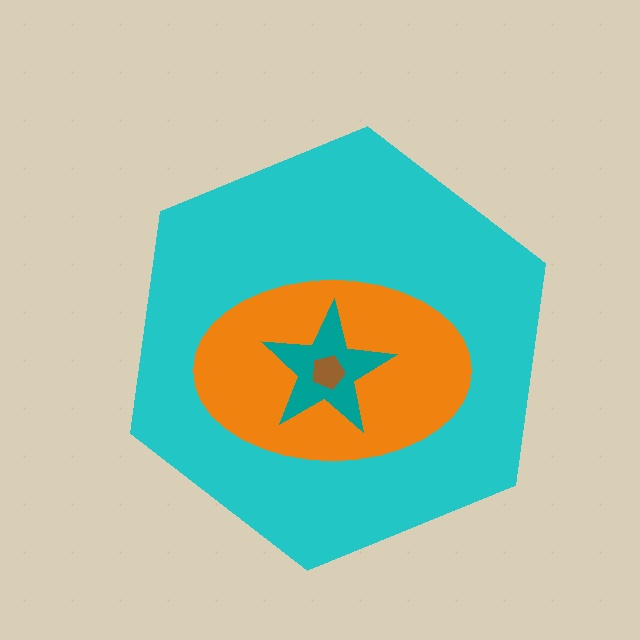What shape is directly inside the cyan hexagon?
The orange ellipse.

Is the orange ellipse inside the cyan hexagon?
Yes.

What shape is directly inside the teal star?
The brown pentagon.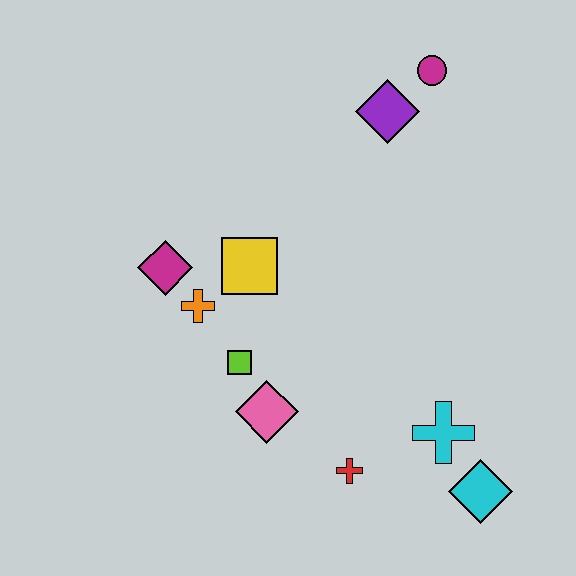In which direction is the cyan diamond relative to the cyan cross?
The cyan diamond is below the cyan cross.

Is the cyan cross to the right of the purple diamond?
Yes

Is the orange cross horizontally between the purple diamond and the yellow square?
No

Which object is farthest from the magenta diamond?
The cyan diamond is farthest from the magenta diamond.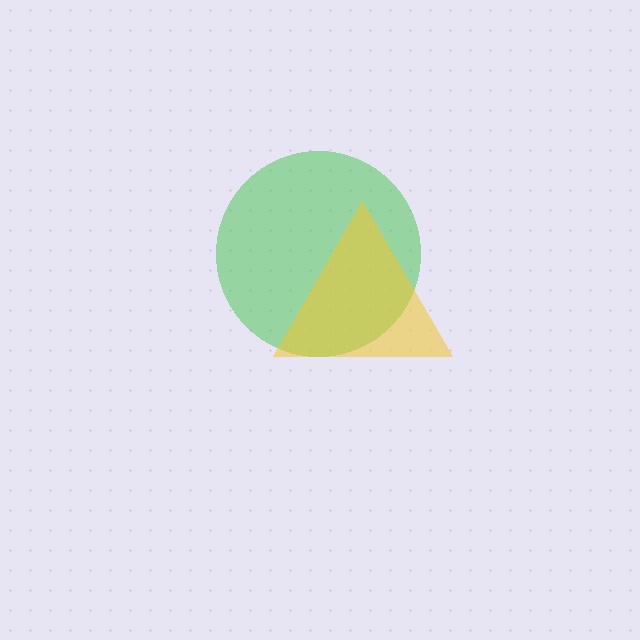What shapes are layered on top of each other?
The layered shapes are: a green circle, a yellow triangle.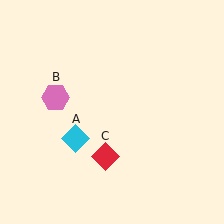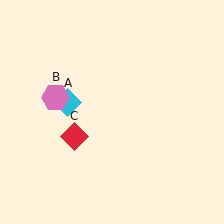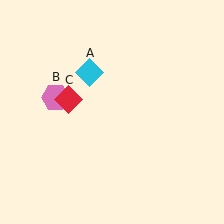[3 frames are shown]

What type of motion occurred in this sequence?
The cyan diamond (object A), red diamond (object C) rotated clockwise around the center of the scene.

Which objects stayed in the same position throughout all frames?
Pink hexagon (object B) remained stationary.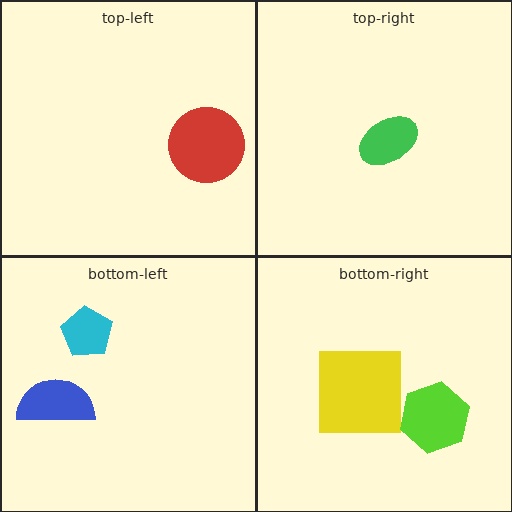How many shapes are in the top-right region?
1.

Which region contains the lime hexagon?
The bottom-right region.